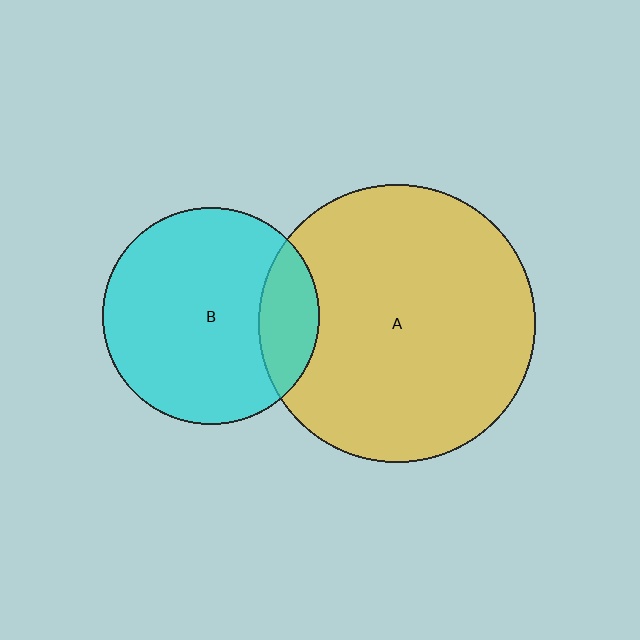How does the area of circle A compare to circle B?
Approximately 1.6 times.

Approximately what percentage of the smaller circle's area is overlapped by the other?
Approximately 20%.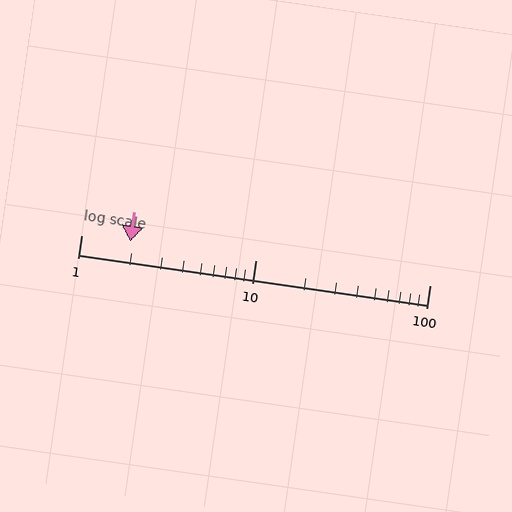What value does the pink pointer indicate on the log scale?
The pointer indicates approximately 1.9.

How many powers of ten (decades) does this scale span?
The scale spans 2 decades, from 1 to 100.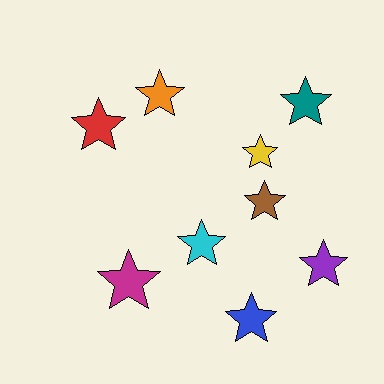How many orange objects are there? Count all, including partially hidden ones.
There is 1 orange object.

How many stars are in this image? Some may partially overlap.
There are 9 stars.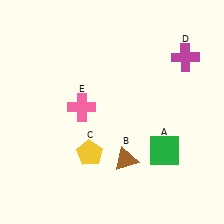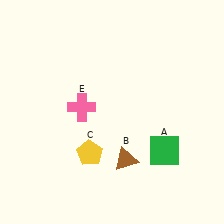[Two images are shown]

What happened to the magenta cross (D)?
The magenta cross (D) was removed in Image 2. It was in the top-right area of Image 1.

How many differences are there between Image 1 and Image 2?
There is 1 difference between the two images.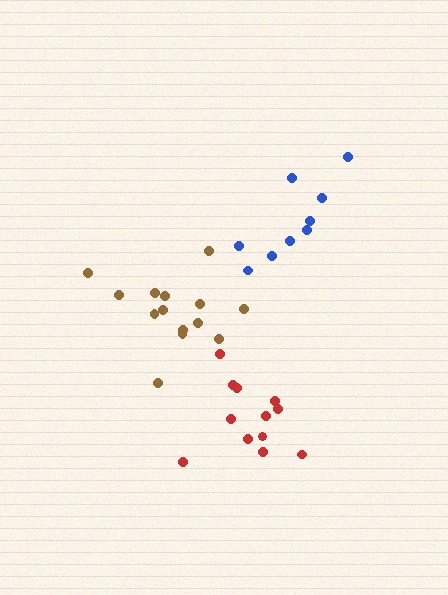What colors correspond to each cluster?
The clusters are colored: red, brown, blue.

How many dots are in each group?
Group 1: 12 dots, Group 2: 14 dots, Group 3: 9 dots (35 total).